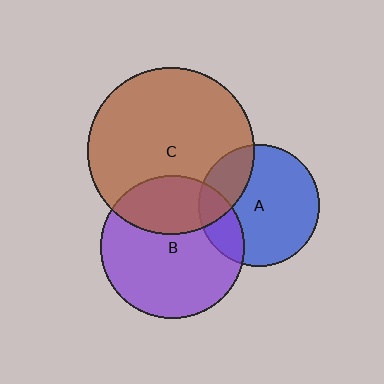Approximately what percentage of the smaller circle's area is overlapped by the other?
Approximately 30%.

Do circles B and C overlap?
Yes.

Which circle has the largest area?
Circle C (brown).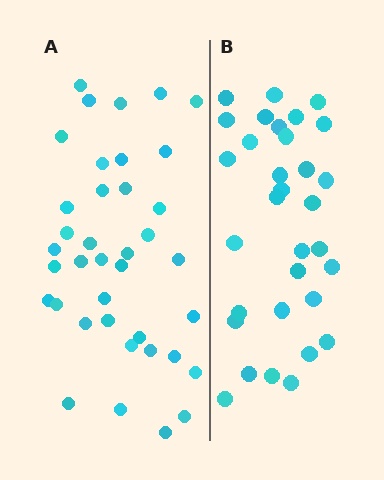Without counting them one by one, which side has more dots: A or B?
Region A (the left region) has more dots.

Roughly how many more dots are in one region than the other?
Region A has about 6 more dots than region B.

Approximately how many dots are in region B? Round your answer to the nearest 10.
About 30 dots. (The exact count is 32, which rounds to 30.)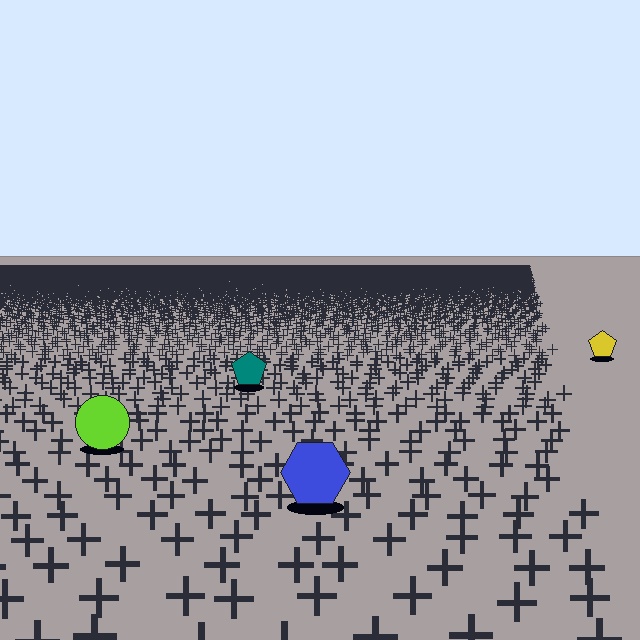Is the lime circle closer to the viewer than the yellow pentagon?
Yes. The lime circle is closer — you can tell from the texture gradient: the ground texture is coarser near it.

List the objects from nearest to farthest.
From nearest to farthest: the blue hexagon, the lime circle, the teal pentagon, the yellow pentagon.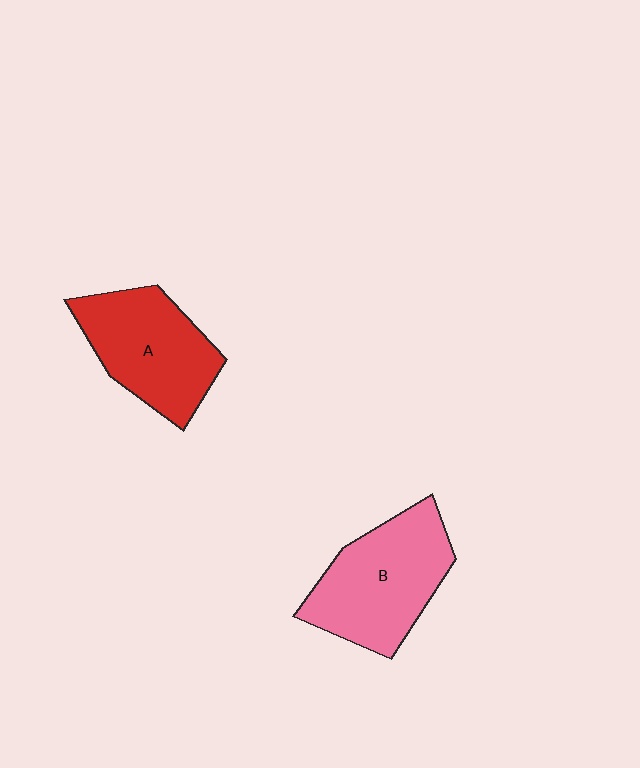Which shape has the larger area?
Shape B (pink).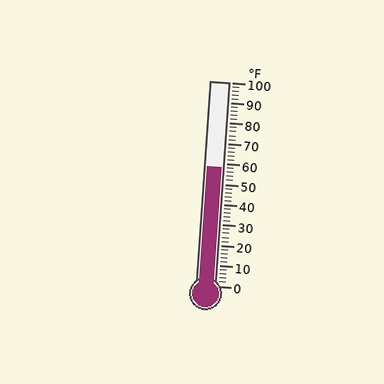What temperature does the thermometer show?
The thermometer shows approximately 58°F.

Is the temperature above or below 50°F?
The temperature is above 50°F.